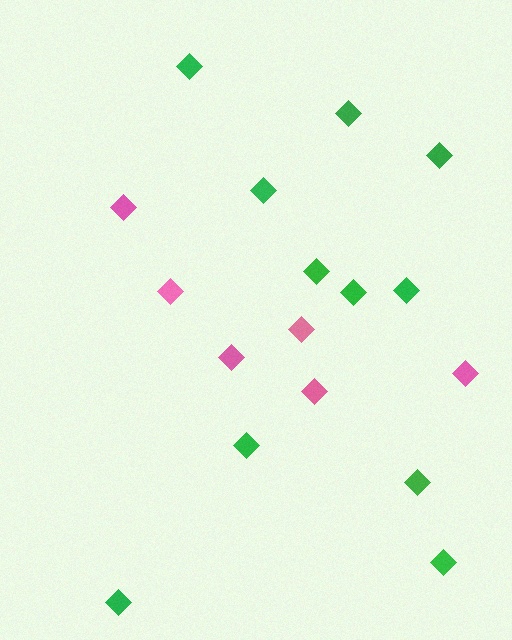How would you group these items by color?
There are 2 groups: one group of green diamonds (11) and one group of pink diamonds (6).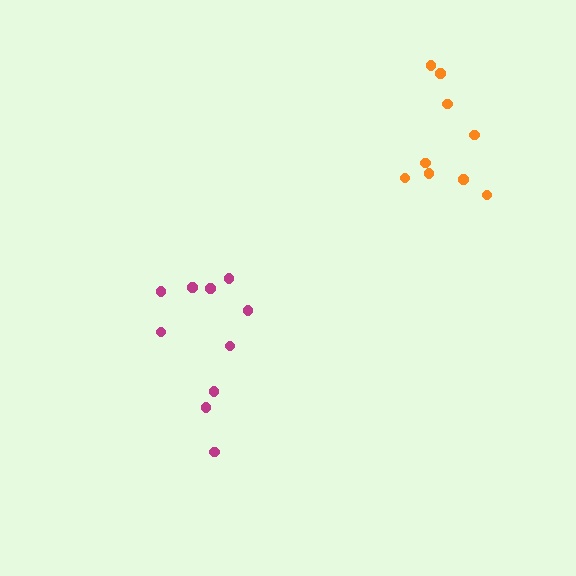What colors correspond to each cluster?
The clusters are colored: orange, magenta.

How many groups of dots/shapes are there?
There are 2 groups.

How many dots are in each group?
Group 1: 9 dots, Group 2: 10 dots (19 total).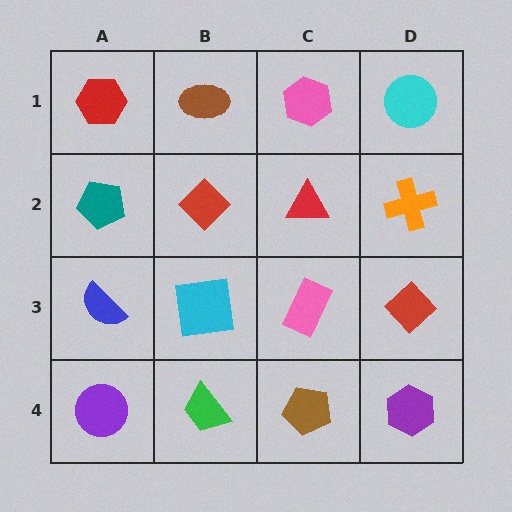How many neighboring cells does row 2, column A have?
3.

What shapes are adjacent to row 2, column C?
A pink hexagon (row 1, column C), a pink rectangle (row 3, column C), a red diamond (row 2, column B), an orange cross (row 2, column D).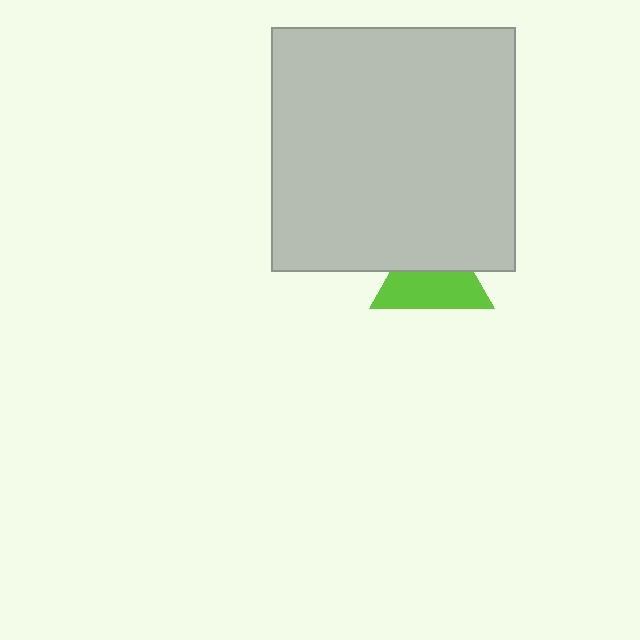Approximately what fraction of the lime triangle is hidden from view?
Roughly 43% of the lime triangle is hidden behind the light gray square.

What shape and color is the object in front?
The object in front is a light gray square.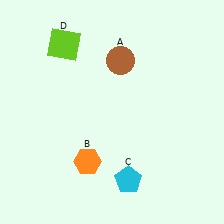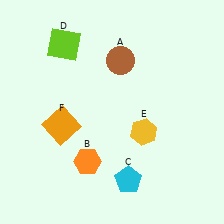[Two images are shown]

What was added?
A yellow hexagon (E), an orange square (F) were added in Image 2.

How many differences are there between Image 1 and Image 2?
There are 2 differences between the two images.